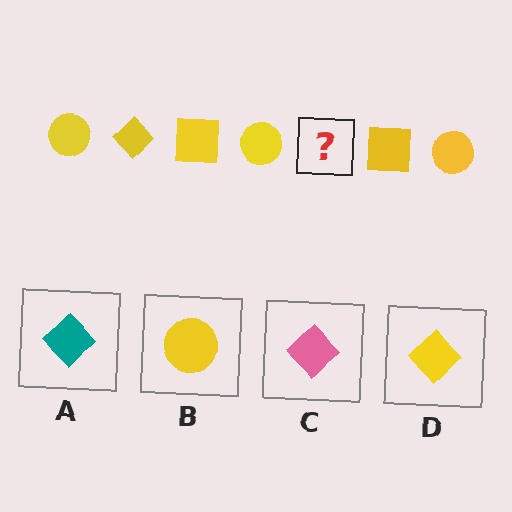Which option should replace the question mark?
Option D.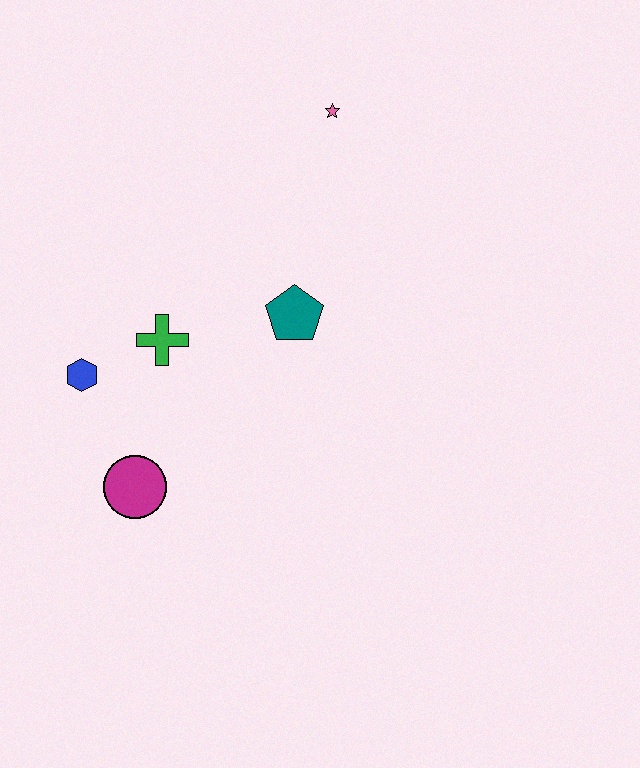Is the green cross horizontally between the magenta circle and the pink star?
Yes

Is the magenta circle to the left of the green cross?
Yes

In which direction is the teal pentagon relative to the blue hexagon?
The teal pentagon is to the right of the blue hexagon.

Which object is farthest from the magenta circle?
The pink star is farthest from the magenta circle.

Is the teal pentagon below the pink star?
Yes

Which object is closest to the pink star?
The teal pentagon is closest to the pink star.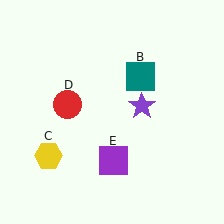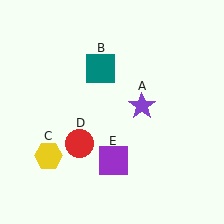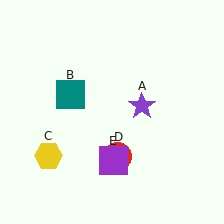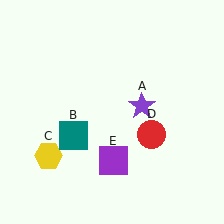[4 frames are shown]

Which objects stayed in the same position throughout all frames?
Purple star (object A) and yellow hexagon (object C) and purple square (object E) remained stationary.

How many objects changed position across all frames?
2 objects changed position: teal square (object B), red circle (object D).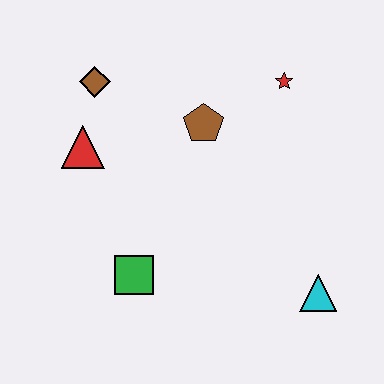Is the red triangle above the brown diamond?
No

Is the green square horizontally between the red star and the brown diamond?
Yes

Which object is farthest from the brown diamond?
The cyan triangle is farthest from the brown diamond.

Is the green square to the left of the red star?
Yes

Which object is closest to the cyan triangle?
The green square is closest to the cyan triangle.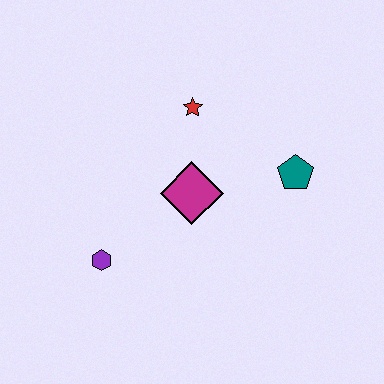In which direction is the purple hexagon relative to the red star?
The purple hexagon is below the red star.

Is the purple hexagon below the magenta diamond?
Yes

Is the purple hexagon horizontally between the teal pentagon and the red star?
No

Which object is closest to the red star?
The magenta diamond is closest to the red star.